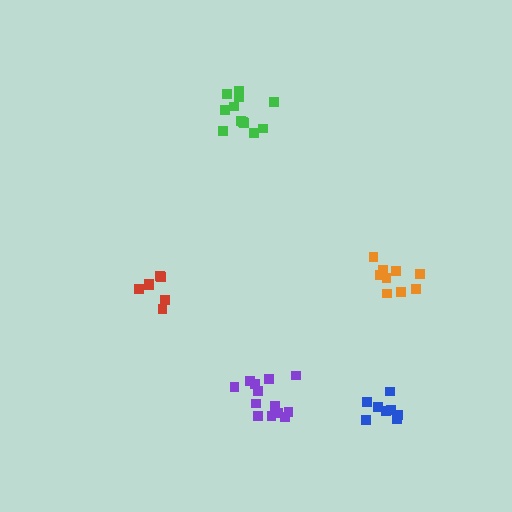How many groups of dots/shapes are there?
There are 5 groups.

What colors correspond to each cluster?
The clusters are colored: blue, purple, green, orange, red.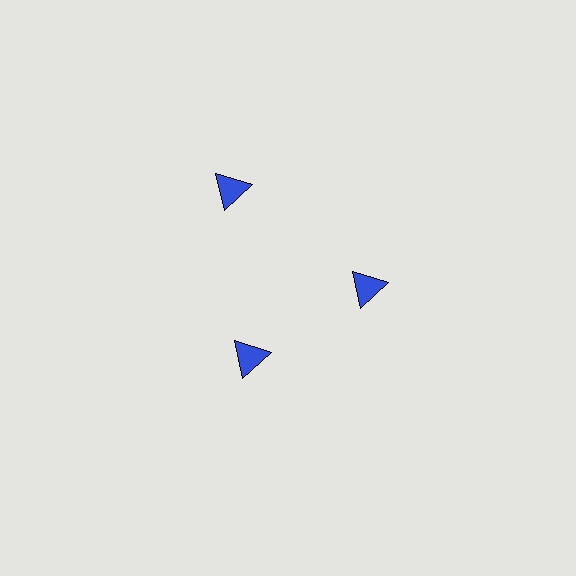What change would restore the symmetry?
The symmetry would be restored by moving it inward, back onto the ring so that all 3 triangles sit at equal angles and equal distance from the center.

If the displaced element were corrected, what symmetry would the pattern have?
It would have 3-fold rotational symmetry — the pattern would map onto itself every 120 degrees.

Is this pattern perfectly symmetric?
No. The 3 blue triangles are arranged in a ring, but one element near the 11 o'clock position is pushed outward from the center, breaking the 3-fold rotational symmetry.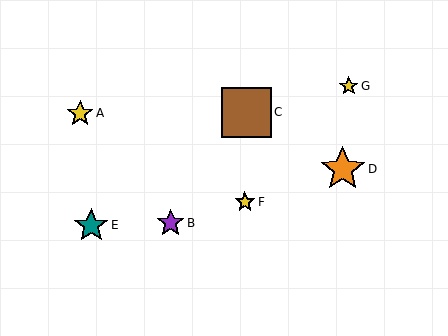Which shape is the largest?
The brown square (labeled C) is the largest.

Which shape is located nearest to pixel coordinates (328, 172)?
The orange star (labeled D) at (343, 169) is nearest to that location.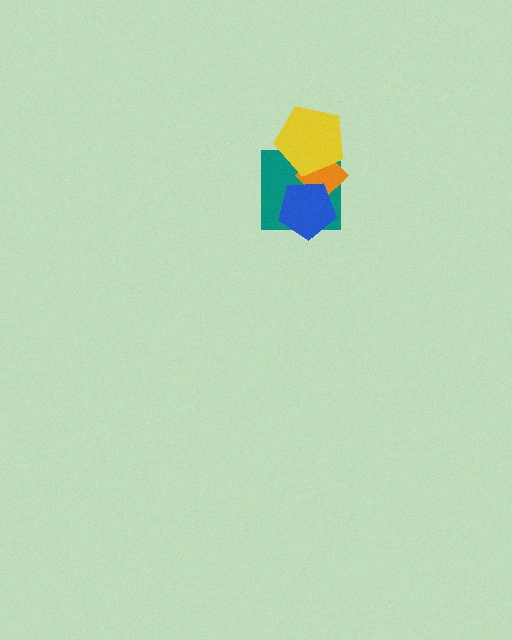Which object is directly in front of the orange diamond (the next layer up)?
The blue pentagon is directly in front of the orange diamond.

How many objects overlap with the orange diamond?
3 objects overlap with the orange diamond.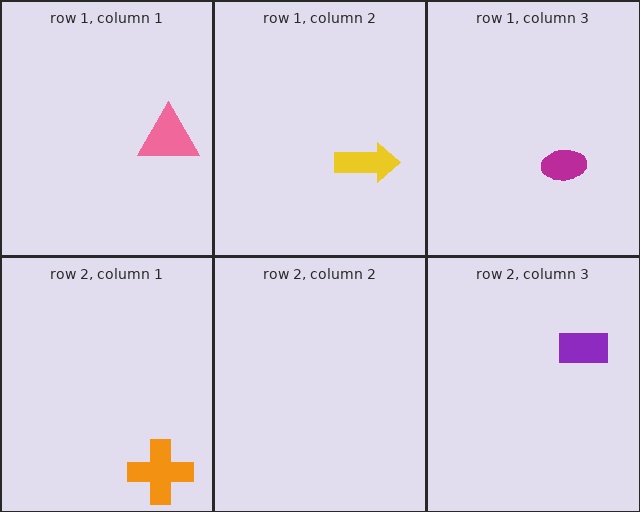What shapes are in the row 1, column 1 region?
The pink triangle.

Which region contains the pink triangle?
The row 1, column 1 region.